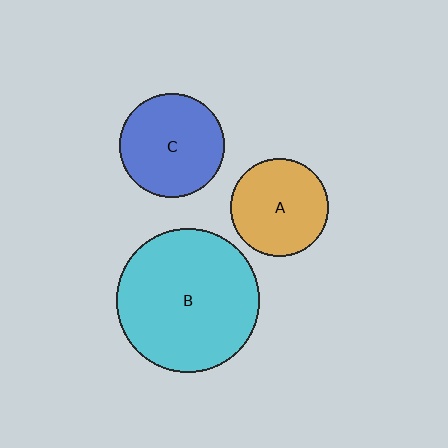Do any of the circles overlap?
No, none of the circles overlap.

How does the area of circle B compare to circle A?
Approximately 2.1 times.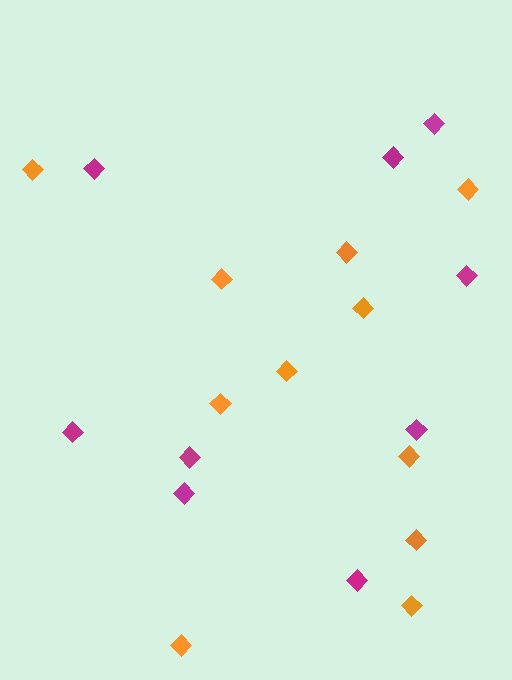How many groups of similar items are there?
There are 2 groups: one group of magenta diamonds (9) and one group of orange diamonds (11).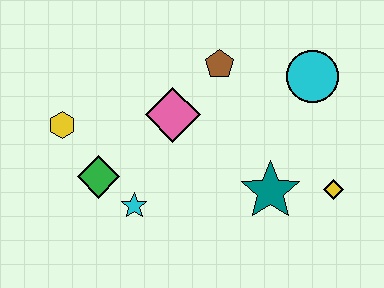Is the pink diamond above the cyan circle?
No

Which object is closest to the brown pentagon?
The pink diamond is closest to the brown pentagon.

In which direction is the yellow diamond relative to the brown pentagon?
The yellow diamond is below the brown pentagon.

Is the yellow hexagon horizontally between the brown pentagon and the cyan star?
No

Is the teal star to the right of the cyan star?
Yes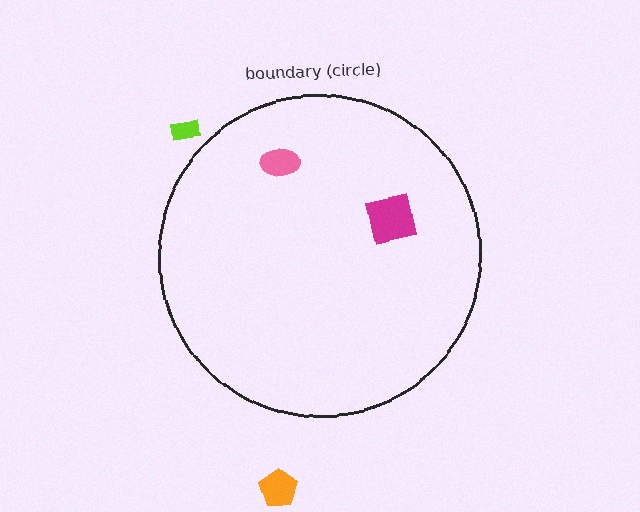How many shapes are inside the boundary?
2 inside, 2 outside.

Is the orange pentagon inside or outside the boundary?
Outside.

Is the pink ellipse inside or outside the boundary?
Inside.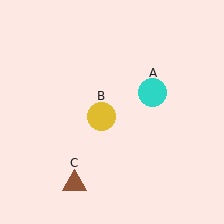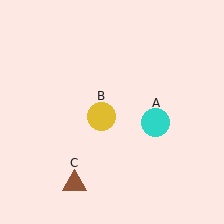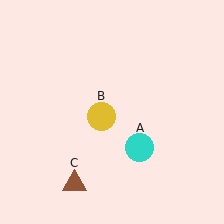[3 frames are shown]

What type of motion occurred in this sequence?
The cyan circle (object A) rotated clockwise around the center of the scene.